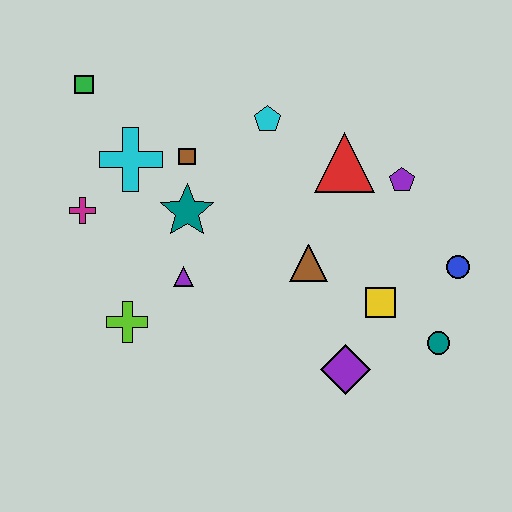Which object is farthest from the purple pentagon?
The green square is farthest from the purple pentagon.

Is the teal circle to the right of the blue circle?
No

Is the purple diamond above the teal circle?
No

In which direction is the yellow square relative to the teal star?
The yellow square is to the right of the teal star.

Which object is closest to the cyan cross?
The brown square is closest to the cyan cross.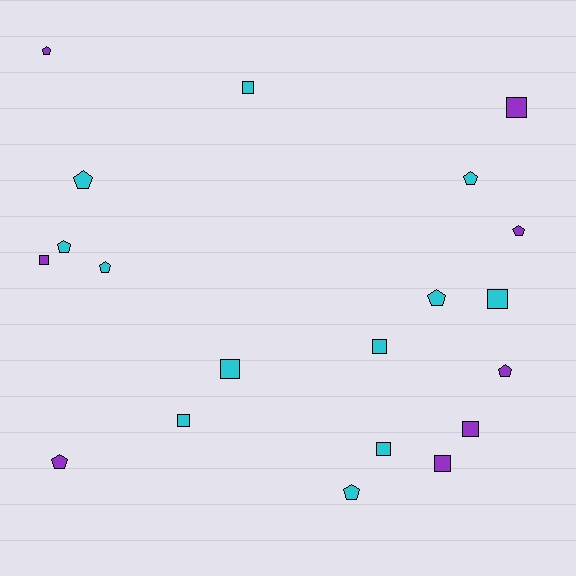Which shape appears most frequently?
Pentagon, with 10 objects.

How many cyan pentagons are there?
There are 6 cyan pentagons.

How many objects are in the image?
There are 20 objects.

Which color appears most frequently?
Cyan, with 12 objects.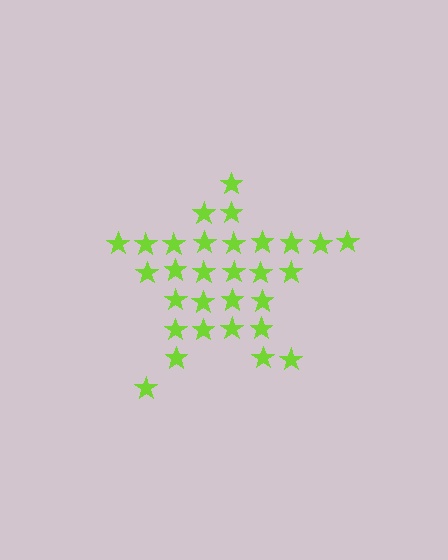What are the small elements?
The small elements are stars.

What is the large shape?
The large shape is a star.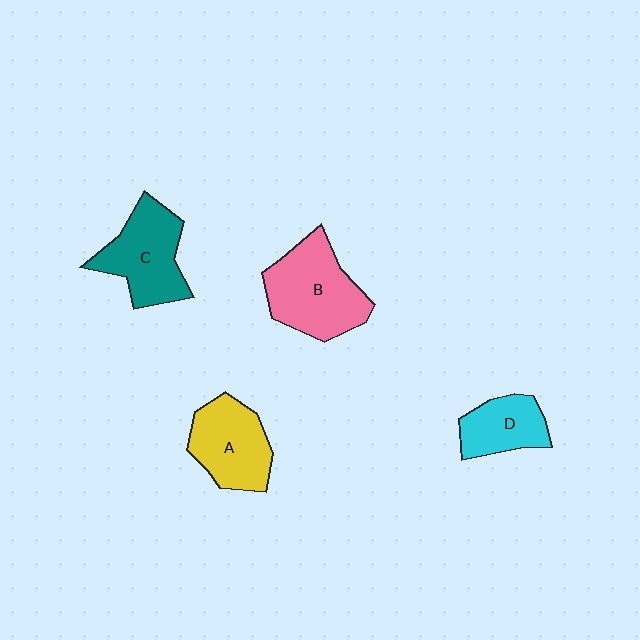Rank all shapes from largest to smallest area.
From largest to smallest: B (pink), C (teal), A (yellow), D (cyan).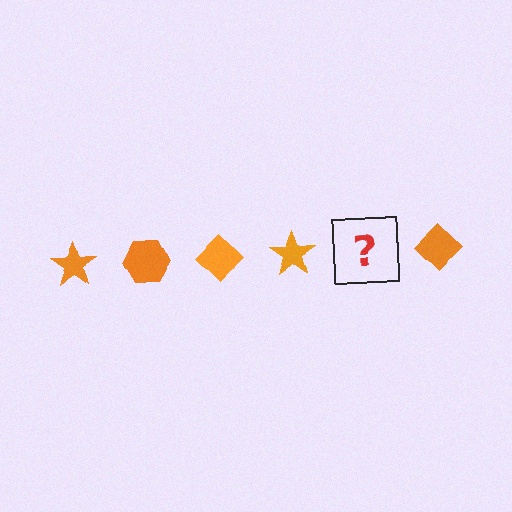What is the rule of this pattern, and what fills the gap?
The rule is that the pattern cycles through star, hexagon, diamond shapes in orange. The gap should be filled with an orange hexagon.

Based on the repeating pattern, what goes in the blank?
The blank should be an orange hexagon.